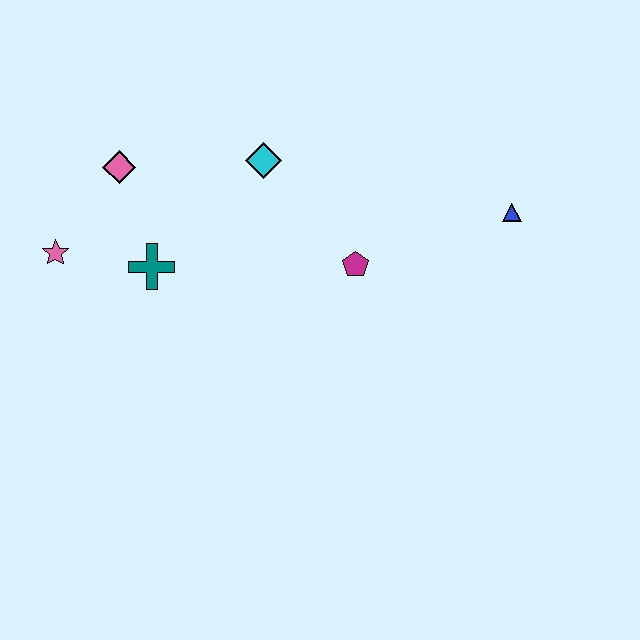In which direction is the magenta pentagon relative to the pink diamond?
The magenta pentagon is to the right of the pink diamond.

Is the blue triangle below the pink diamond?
Yes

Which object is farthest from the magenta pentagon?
The pink star is farthest from the magenta pentagon.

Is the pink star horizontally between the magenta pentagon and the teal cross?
No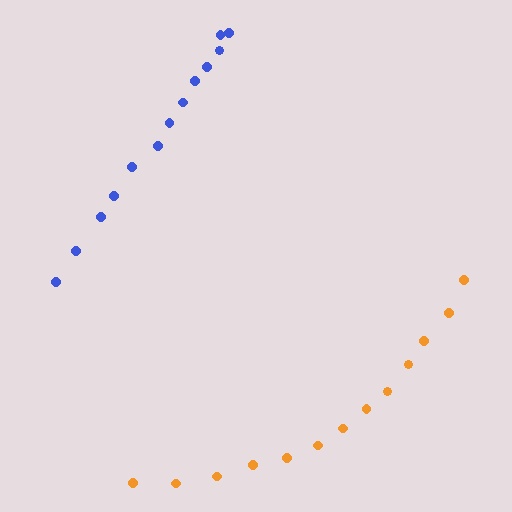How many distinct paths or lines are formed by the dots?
There are 2 distinct paths.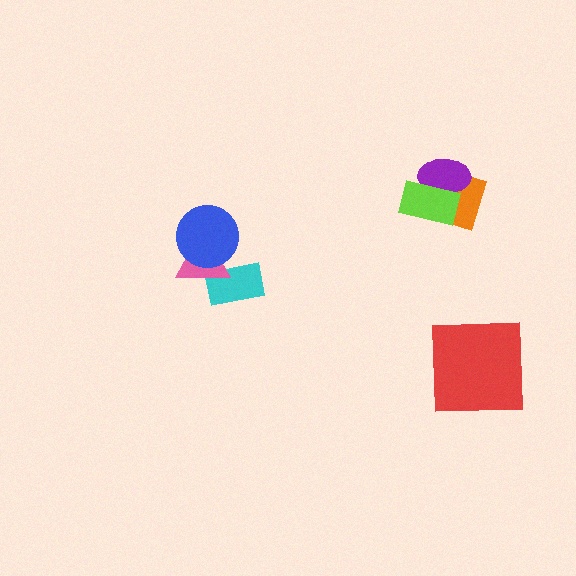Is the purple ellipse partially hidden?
Yes, it is partially covered by another shape.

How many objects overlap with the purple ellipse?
2 objects overlap with the purple ellipse.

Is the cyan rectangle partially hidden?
Yes, it is partially covered by another shape.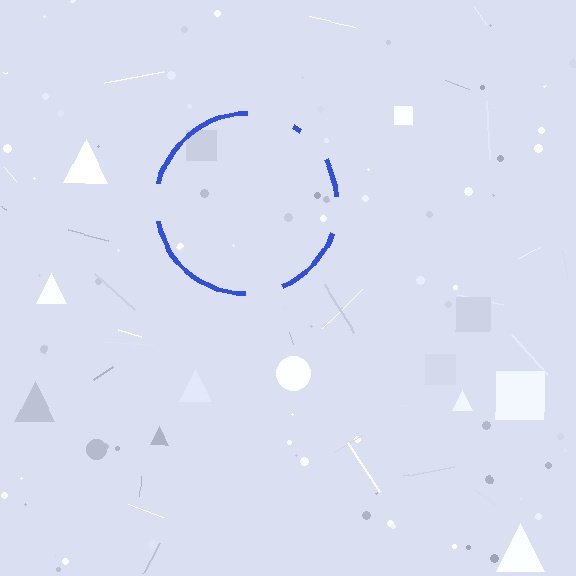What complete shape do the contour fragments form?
The contour fragments form a circle.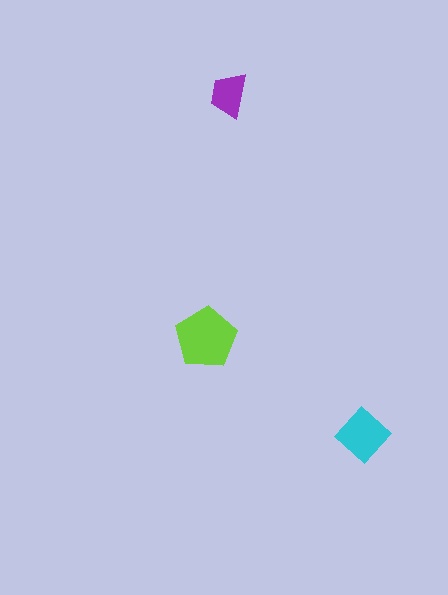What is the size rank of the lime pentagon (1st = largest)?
1st.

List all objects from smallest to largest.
The purple trapezoid, the cyan diamond, the lime pentagon.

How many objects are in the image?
There are 3 objects in the image.